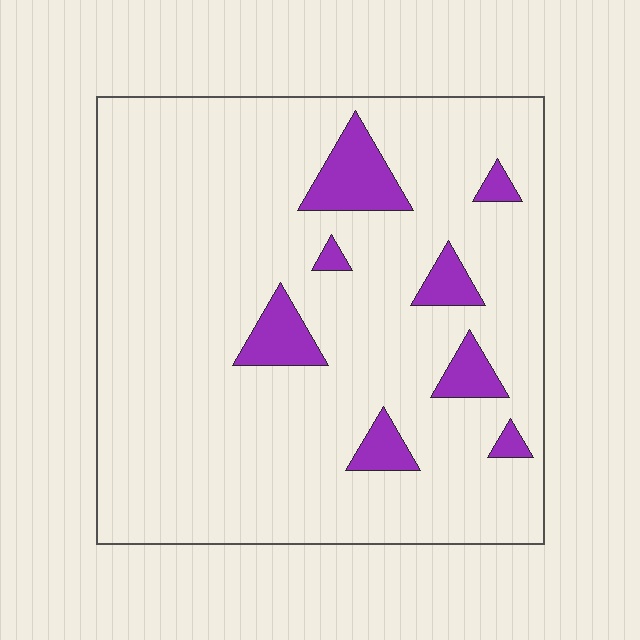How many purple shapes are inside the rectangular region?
8.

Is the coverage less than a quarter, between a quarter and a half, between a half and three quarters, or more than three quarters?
Less than a quarter.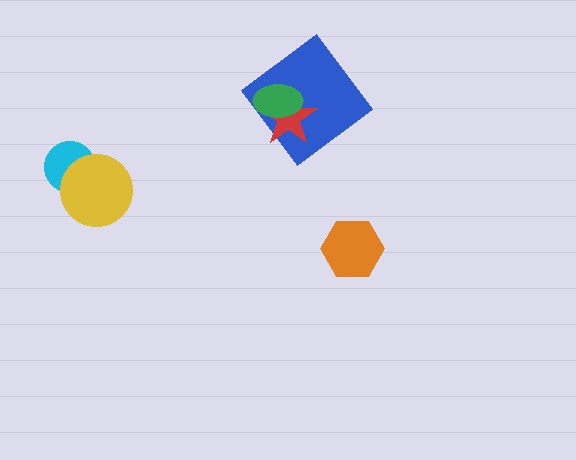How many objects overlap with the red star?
2 objects overlap with the red star.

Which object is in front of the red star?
The green ellipse is in front of the red star.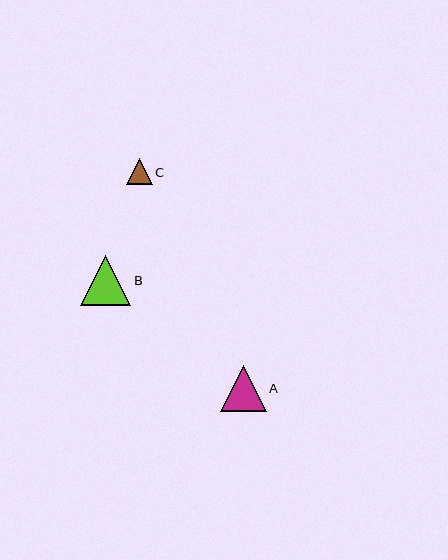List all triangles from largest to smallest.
From largest to smallest: B, A, C.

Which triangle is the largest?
Triangle B is the largest with a size of approximately 50 pixels.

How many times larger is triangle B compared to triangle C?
Triangle B is approximately 2.0 times the size of triangle C.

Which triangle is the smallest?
Triangle C is the smallest with a size of approximately 26 pixels.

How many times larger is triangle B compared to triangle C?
Triangle B is approximately 2.0 times the size of triangle C.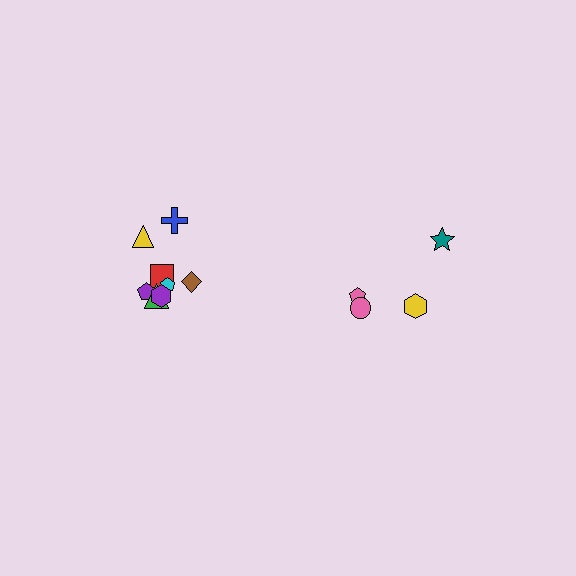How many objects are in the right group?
There are 4 objects.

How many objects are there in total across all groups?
There are 12 objects.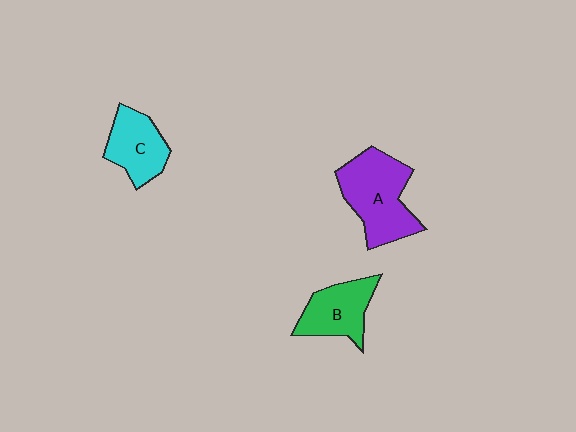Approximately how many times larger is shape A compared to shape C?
Approximately 1.5 times.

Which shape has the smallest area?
Shape C (cyan).